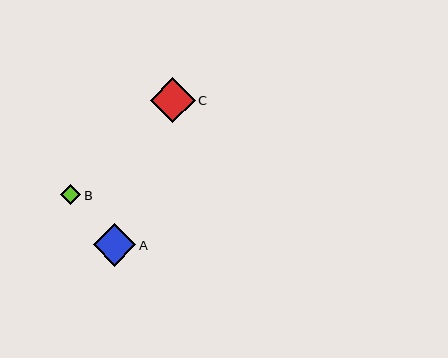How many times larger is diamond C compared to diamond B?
Diamond C is approximately 2.2 times the size of diamond B.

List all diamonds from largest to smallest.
From largest to smallest: C, A, B.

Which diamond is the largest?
Diamond C is the largest with a size of approximately 45 pixels.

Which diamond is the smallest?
Diamond B is the smallest with a size of approximately 20 pixels.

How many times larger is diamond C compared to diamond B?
Diamond C is approximately 2.2 times the size of diamond B.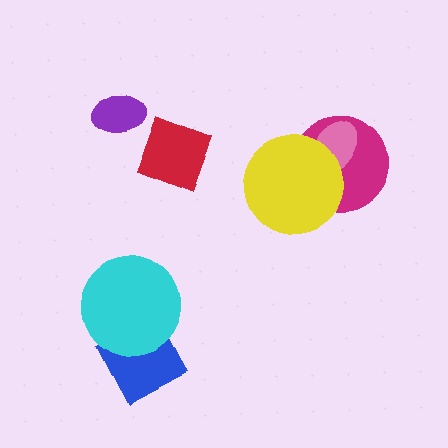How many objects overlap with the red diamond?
0 objects overlap with the red diamond.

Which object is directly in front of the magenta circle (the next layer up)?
The pink ellipse is directly in front of the magenta circle.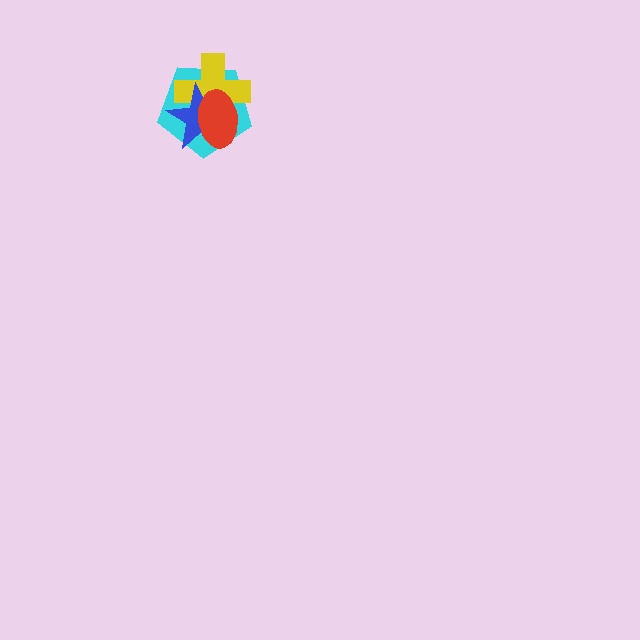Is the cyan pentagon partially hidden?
Yes, it is partially covered by another shape.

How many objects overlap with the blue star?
3 objects overlap with the blue star.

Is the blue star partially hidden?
Yes, it is partially covered by another shape.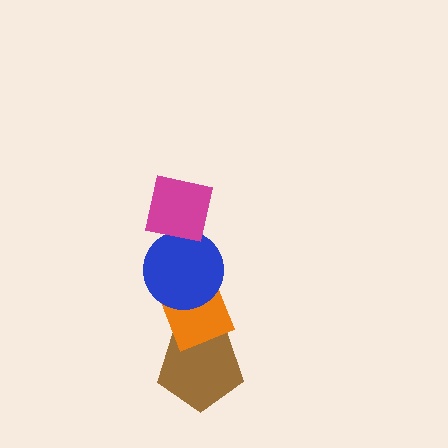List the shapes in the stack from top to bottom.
From top to bottom: the magenta square, the blue circle, the orange diamond, the brown pentagon.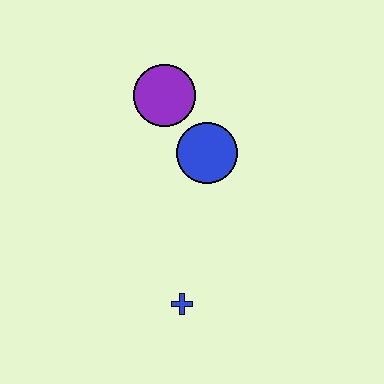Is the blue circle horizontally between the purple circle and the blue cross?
No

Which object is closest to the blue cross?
The blue circle is closest to the blue cross.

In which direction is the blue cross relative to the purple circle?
The blue cross is below the purple circle.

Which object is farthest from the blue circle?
The blue cross is farthest from the blue circle.